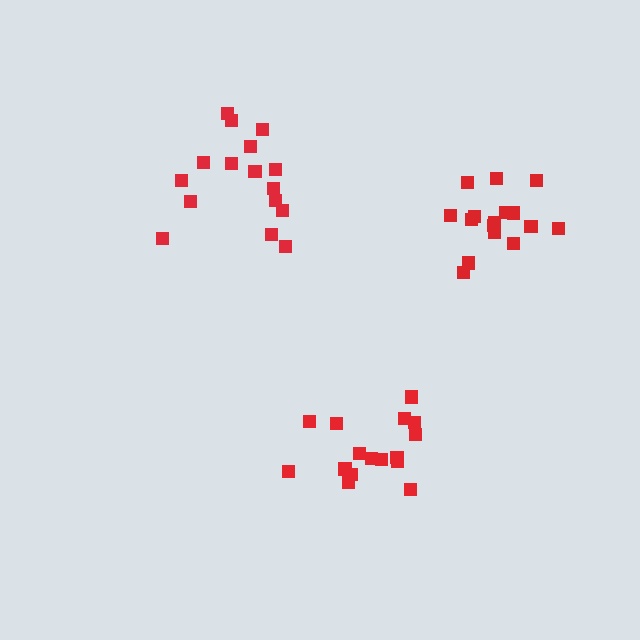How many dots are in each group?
Group 1: 16 dots, Group 2: 16 dots, Group 3: 16 dots (48 total).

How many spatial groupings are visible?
There are 3 spatial groupings.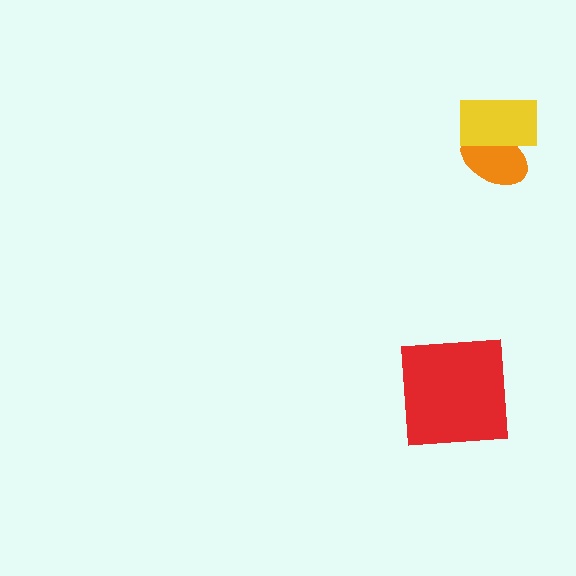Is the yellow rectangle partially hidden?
No, no other shape covers it.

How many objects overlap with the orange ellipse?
1 object overlaps with the orange ellipse.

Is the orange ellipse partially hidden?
Yes, it is partially covered by another shape.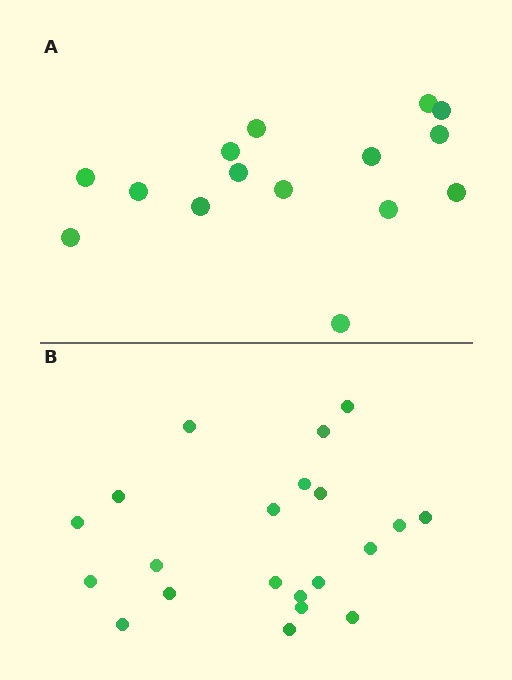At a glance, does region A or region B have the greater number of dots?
Region B (the bottom region) has more dots.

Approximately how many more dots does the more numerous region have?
Region B has about 6 more dots than region A.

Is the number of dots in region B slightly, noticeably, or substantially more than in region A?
Region B has noticeably more, but not dramatically so. The ratio is roughly 1.4 to 1.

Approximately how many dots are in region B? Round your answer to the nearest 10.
About 20 dots. (The exact count is 21, which rounds to 20.)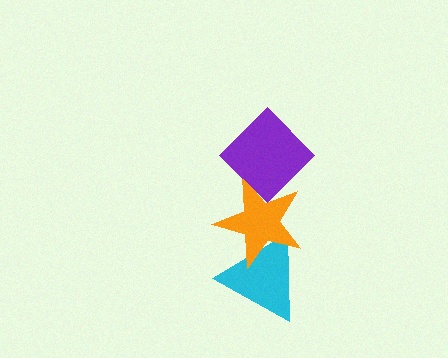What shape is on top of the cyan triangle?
The orange star is on top of the cyan triangle.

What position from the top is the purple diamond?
The purple diamond is 1st from the top.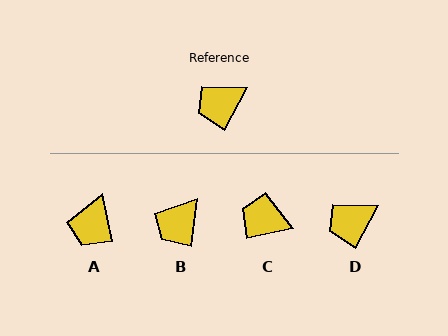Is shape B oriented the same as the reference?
No, it is off by about 21 degrees.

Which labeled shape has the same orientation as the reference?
D.